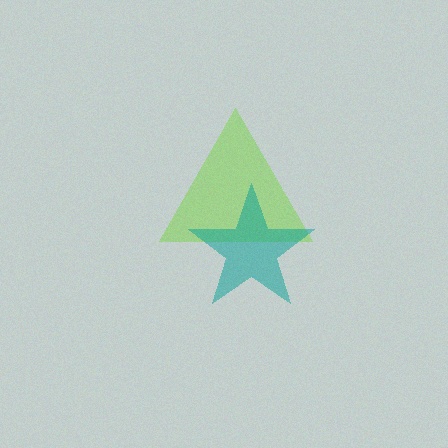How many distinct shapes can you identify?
There are 2 distinct shapes: a lime triangle, a teal star.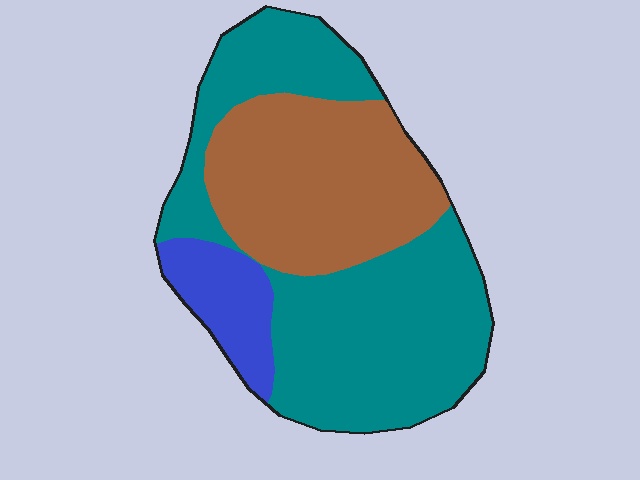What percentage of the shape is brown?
Brown takes up about one third (1/3) of the shape.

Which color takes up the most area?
Teal, at roughly 55%.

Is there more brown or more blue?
Brown.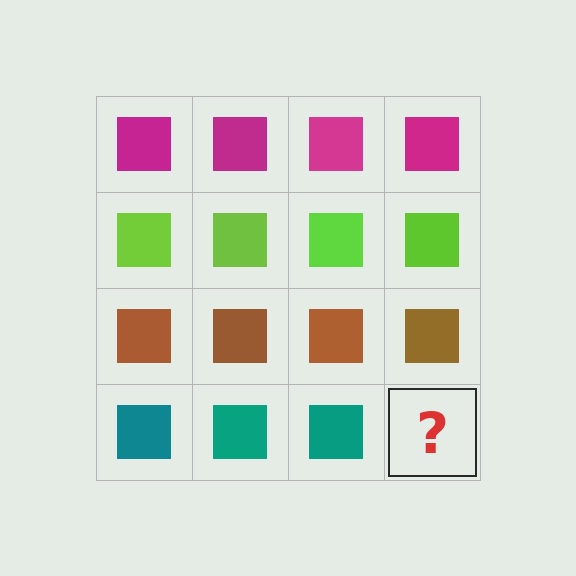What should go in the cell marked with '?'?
The missing cell should contain a teal square.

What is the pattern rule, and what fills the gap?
The rule is that each row has a consistent color. The gap should be filled with a teal square.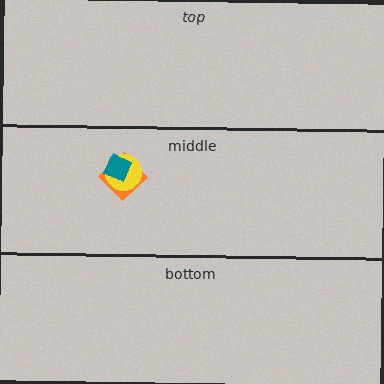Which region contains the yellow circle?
The middle region.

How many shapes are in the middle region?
3.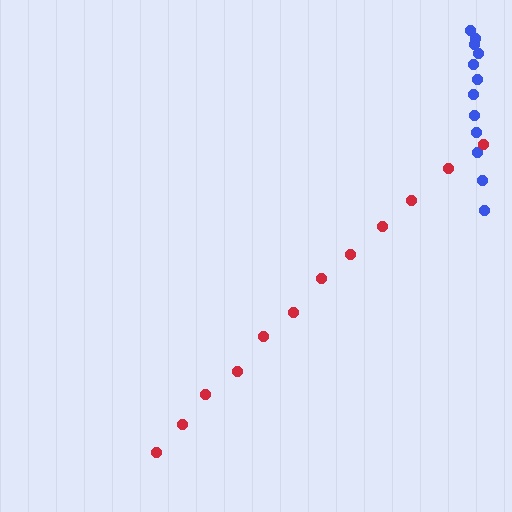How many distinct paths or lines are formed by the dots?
There are 2 distinct paths.